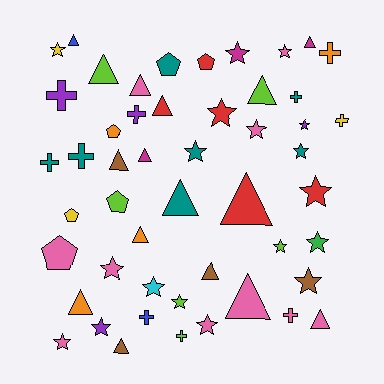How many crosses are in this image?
There are 10 crosses.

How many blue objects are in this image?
There are 2 blue objects.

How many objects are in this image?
There are 50 objects.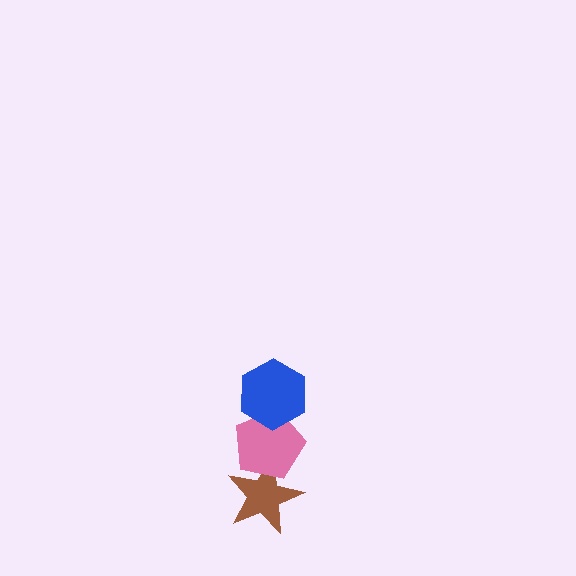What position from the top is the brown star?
The brown star is 3rd from the top.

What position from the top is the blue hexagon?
The blue hexagon is 1st from the top.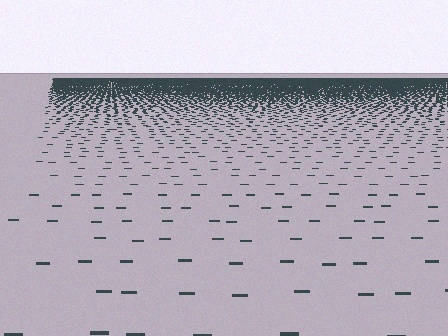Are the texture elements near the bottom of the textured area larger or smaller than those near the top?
Larger. Near the bottom, elements are closer to the viewer and appear at a bigger on-screen size.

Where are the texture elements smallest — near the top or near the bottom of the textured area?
Near the top.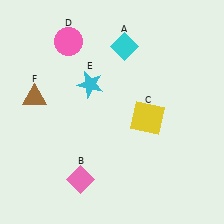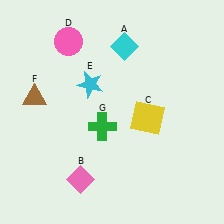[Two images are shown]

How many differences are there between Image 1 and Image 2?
There is 1 difference between the two images.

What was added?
A green cross (G) was added in Image 2.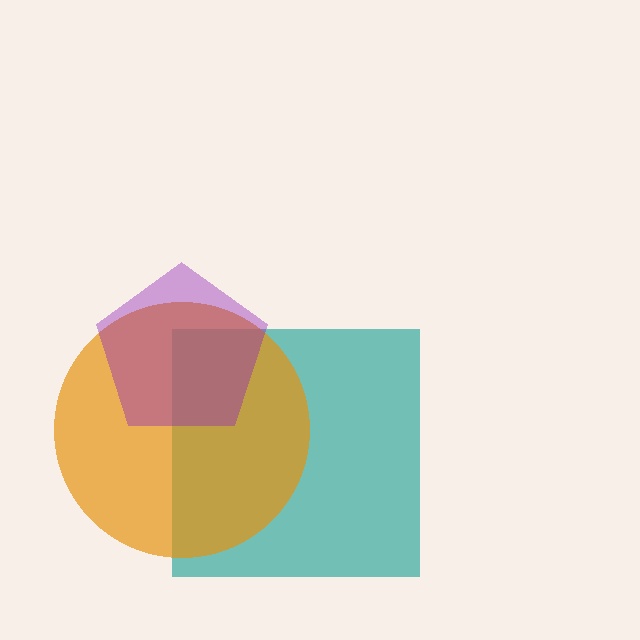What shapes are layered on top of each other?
The layered shapes are: a teal square, an orange circle, a purple pentagon.